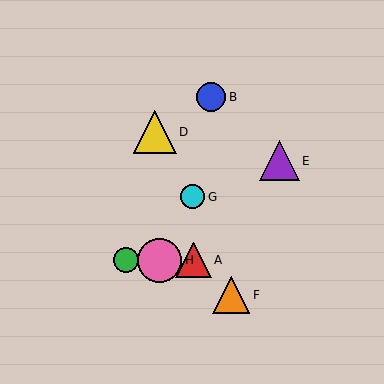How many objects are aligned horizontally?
3 objects (A, C, H) are aligned horizontally.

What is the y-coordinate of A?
Object A is at y≈260.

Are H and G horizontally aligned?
No, H is at y≈260 and G is at y≈197.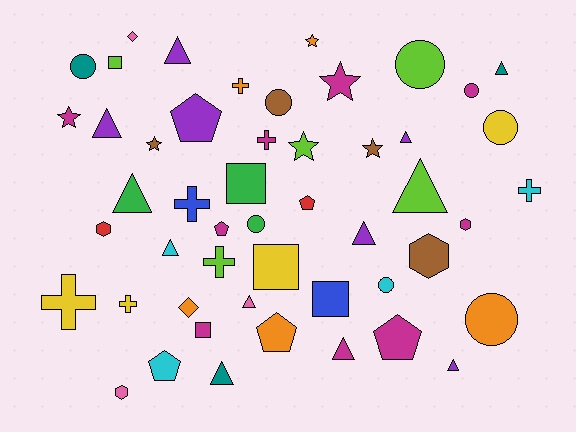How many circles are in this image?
There are 8 circles.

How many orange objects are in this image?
There are 5 orange objects.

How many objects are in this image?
There are 50 objects.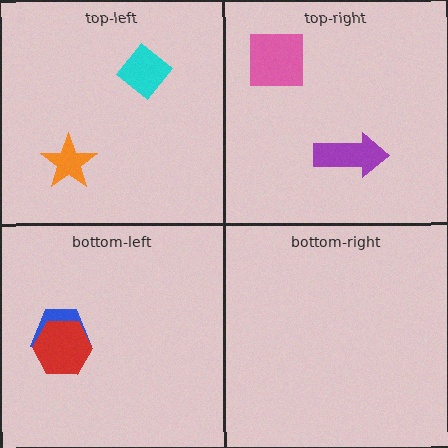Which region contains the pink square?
The top-right region.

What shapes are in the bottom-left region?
The blue trapezoid, the red hexagon.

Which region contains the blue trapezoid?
The bottom-left region.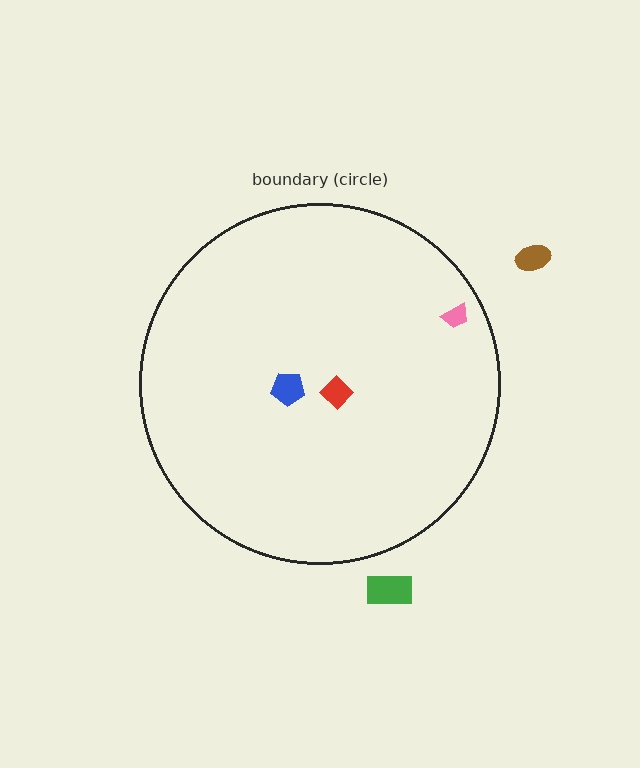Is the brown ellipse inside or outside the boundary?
Outside.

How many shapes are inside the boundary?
3 inside, 2 outside.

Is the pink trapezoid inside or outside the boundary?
Inside.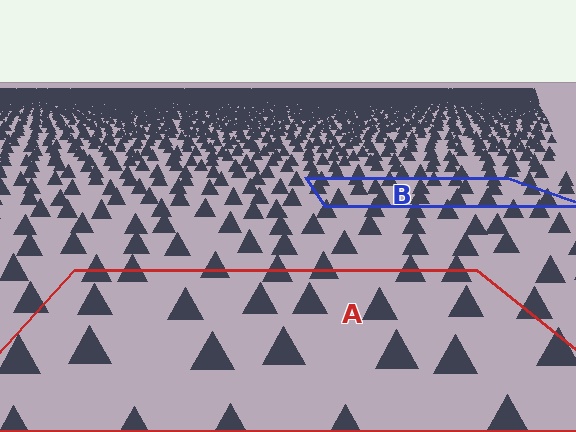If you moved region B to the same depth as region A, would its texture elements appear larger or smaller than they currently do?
They would appear larger. At a closer depth, the same texture elements are projected at a bigger on-screen size.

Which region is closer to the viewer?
Region A is closer. The texture elements there are larger and more spread out.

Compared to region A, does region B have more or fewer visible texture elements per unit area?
Region B has more texture elements per unit area — they are packed more densely because it is farther away.